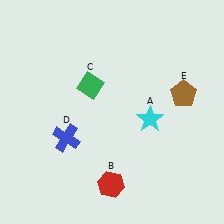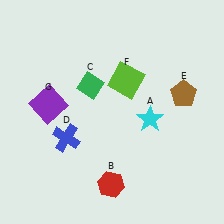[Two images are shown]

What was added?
A lime square (F), a purple square (G) were added in Image 2.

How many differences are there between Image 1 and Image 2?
There are 2 differences between the two images.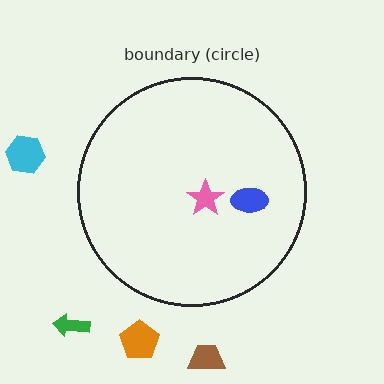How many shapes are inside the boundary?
2 inside, 4 outside.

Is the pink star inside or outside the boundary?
Inside.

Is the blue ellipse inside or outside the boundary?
Inside.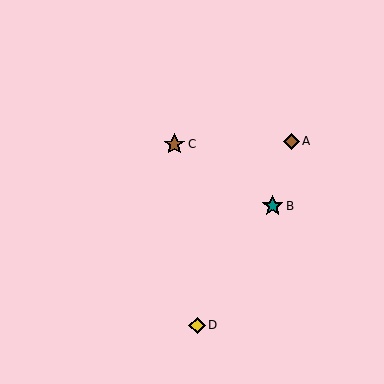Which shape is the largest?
The teal star (labeled B) is the largest.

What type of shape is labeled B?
Shape B is a teal star.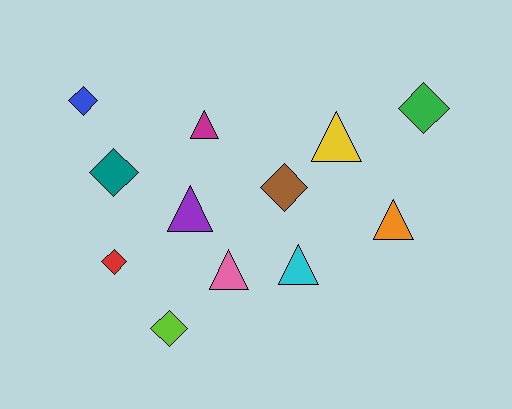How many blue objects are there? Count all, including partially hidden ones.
There is 1 blue object.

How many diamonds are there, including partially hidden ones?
There are 6 diamonds.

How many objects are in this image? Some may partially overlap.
There are 12 objects.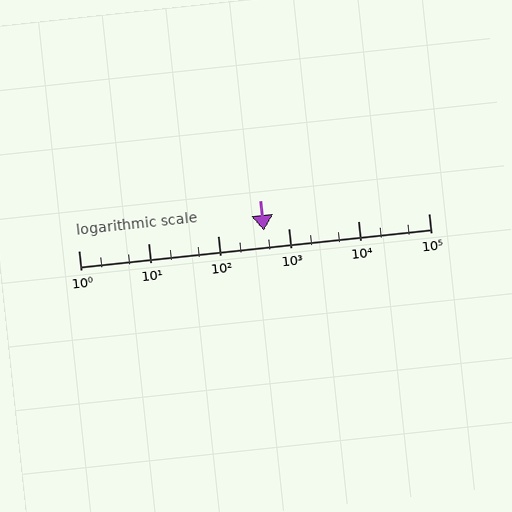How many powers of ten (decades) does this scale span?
The scale spans 5 decades, from 1 to 100000.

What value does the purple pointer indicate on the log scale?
The pointer indicates approximately 440.